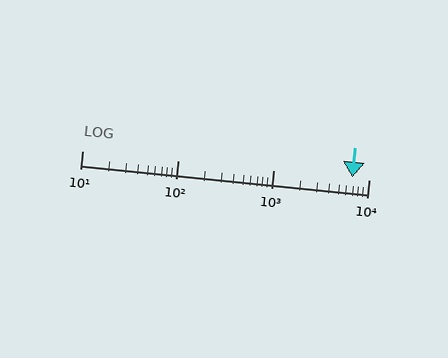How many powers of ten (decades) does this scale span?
The scale spans 3 decades, from 10 to 10000.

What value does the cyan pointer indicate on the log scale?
The pointer indicates approximately 6800.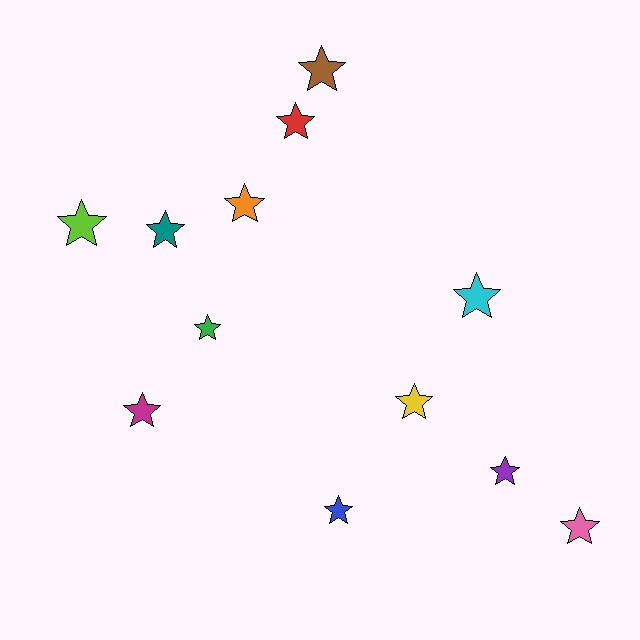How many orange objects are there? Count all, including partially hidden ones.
There is 1 orange object.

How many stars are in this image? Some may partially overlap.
There are 12 stars.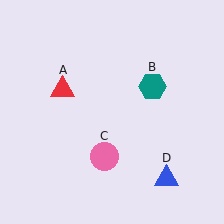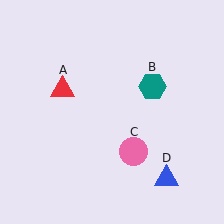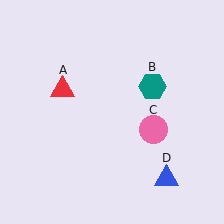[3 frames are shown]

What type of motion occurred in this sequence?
The pink circle (object C) rotated counterclockwise around the center of the scene.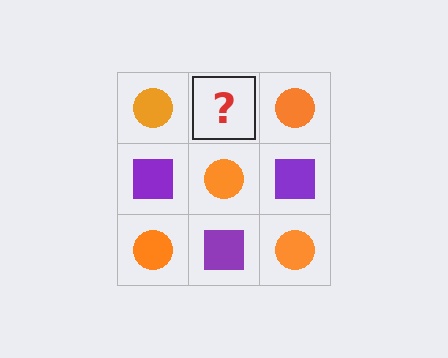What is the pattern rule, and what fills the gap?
The rule is that it alternates orange circle and purple square in a checkerboard pattern. The gap should be filled with a purple square.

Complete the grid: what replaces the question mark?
The question mark should be replaced with a purple square.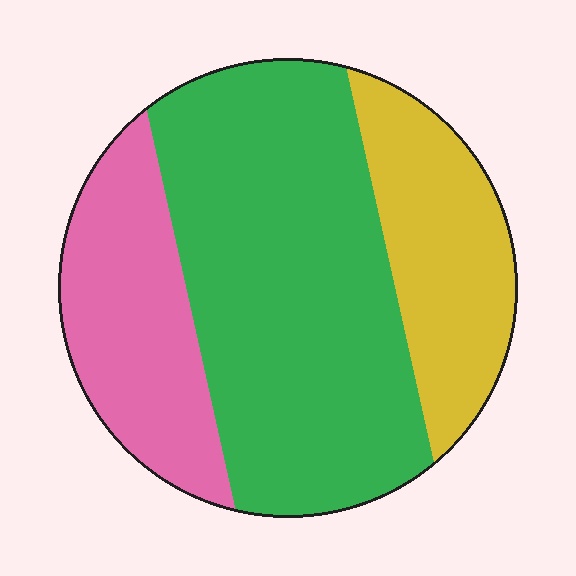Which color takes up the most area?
Green, at roughly 55%.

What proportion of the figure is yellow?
Yellow covers 22% of the figure.